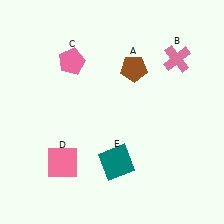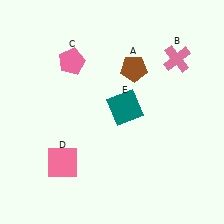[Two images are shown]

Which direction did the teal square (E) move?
The teal square (E) moved up.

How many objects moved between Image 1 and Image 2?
1 object moved between the two images.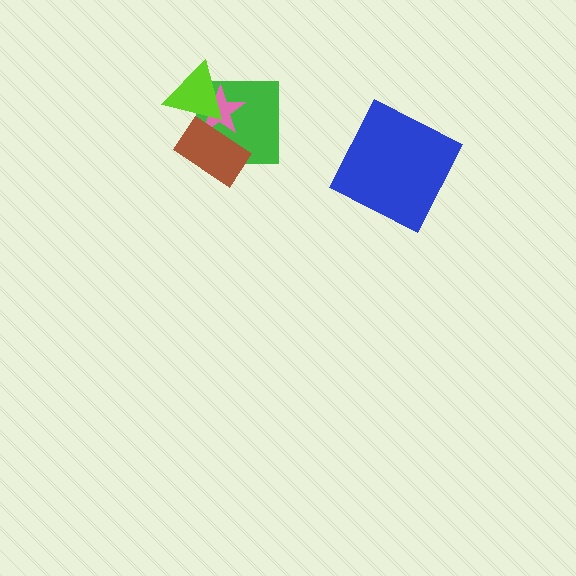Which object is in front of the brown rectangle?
The lime triangle is in front of the brown rectangle.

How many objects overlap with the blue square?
0 objects overlap with the blue square.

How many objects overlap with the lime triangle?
3 objects overlap with the lime triangle.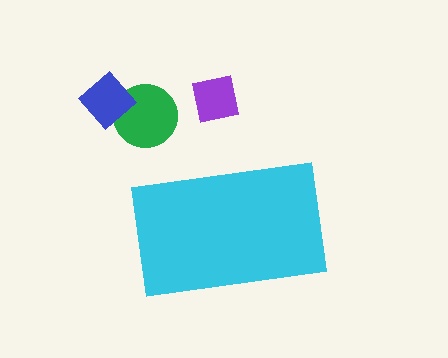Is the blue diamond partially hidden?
No, the blue diamond is fully visible.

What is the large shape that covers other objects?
A cyan rectangle.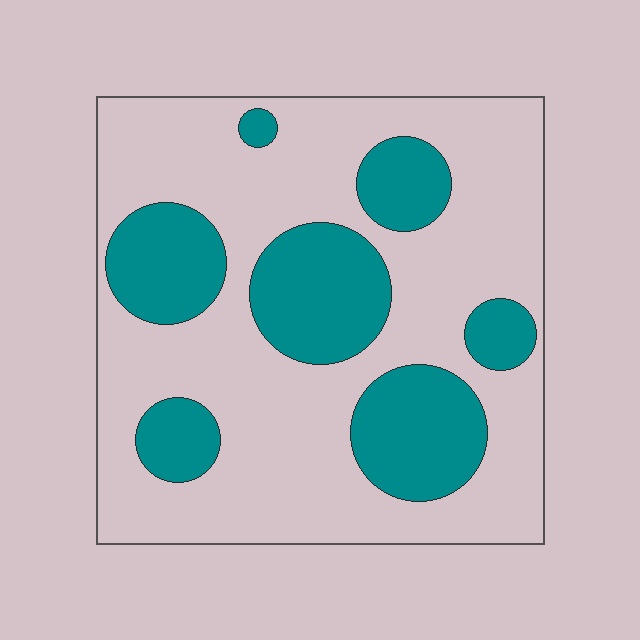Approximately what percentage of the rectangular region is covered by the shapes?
Approximately 30%.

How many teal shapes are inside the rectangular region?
7.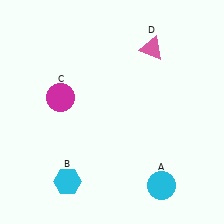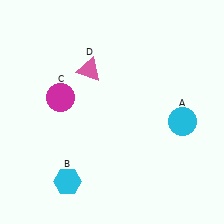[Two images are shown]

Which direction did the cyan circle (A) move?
The cyan circle (A) moved up.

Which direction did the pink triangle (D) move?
The pink triangle (D) moved left.